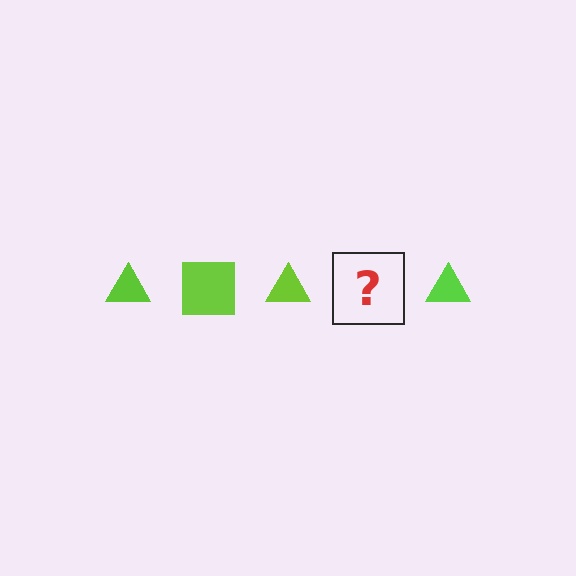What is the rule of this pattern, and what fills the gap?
The rule is that the pattern cycles through triangle, square shapes in lime. The gap should be filled with a lime square.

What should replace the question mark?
The question mark should be replaced with a lime square.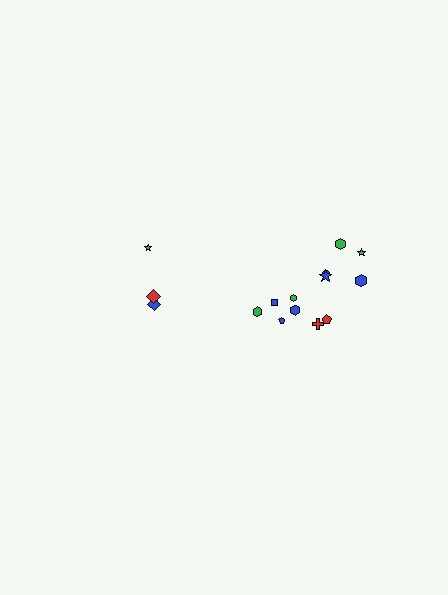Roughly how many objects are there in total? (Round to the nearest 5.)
Roughly 15 objects in total.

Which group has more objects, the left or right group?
The right group.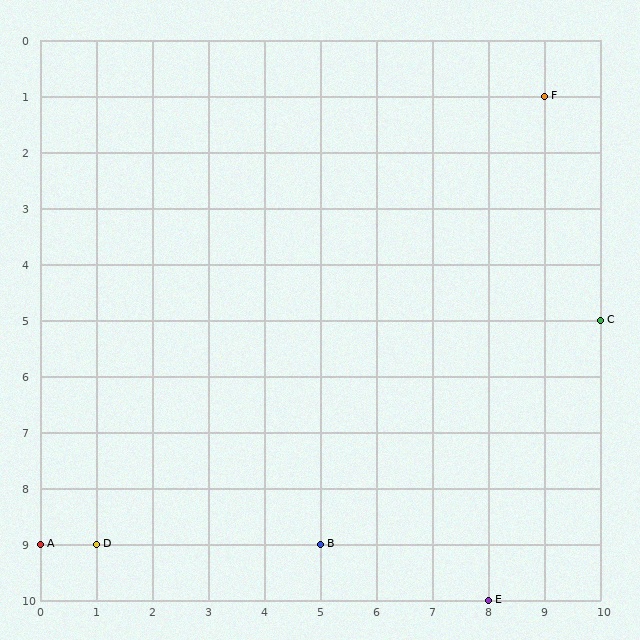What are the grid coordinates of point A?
Point A is at grid coordinates (0, 9).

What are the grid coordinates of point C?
Point C is at grid coordinates (10, 5).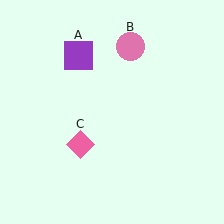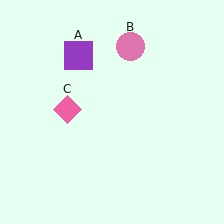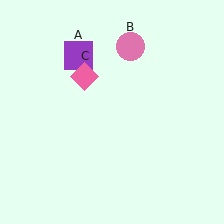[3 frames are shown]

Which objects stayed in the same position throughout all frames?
Purple square (object A) and pink circle (object B) remained stationary.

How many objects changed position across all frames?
1 object changed position: pink diamond (object C).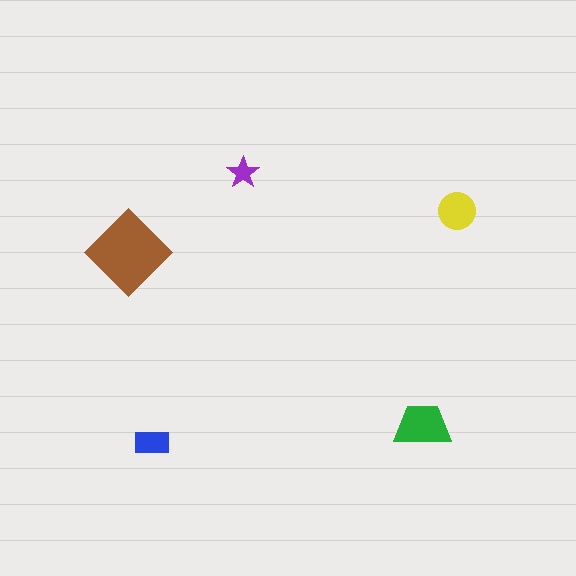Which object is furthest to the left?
The brown diamond is leftmost.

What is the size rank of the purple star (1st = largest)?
5th.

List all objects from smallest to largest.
The purple star, the blue rectangle, the yellow circle, the green trapezoid, the brown diamond.